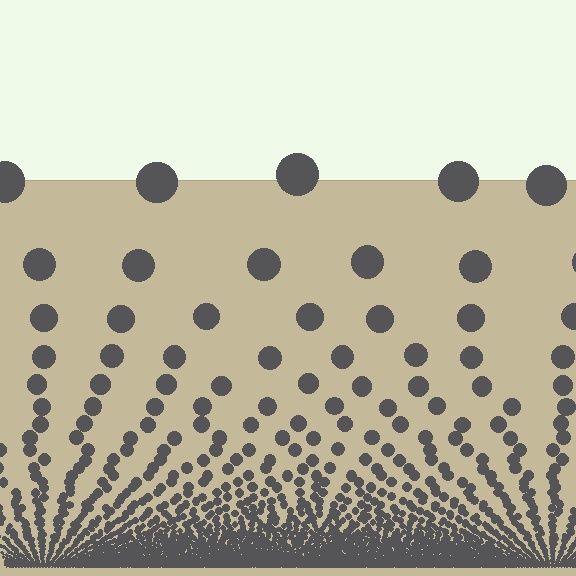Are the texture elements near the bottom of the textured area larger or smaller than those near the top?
Smaller. The gradient is inverted — elements near the bottom are smaller and denser.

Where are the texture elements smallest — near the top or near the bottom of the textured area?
Near the bottom.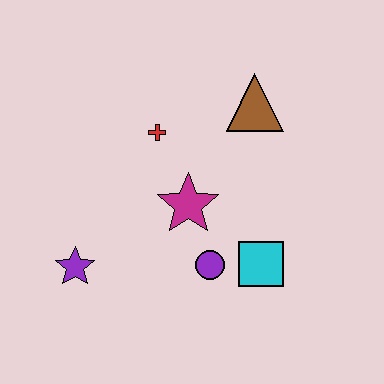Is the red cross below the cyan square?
No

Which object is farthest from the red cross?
The cyan square is farthest from the red cross.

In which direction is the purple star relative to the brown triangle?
The purple star is to the left of the brown triangle.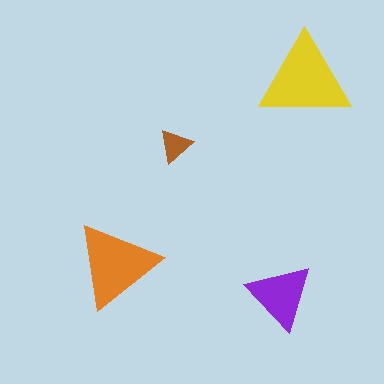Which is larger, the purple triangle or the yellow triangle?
The yellow one.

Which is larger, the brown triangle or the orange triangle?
The orange one.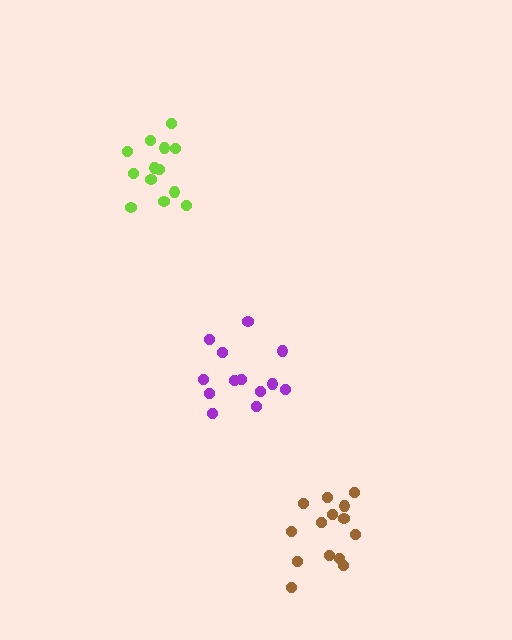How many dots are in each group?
Group 1: 13 dots, Group 2: 13 dots, Group 3: 14 dots (40 total).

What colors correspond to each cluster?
The clusters are colored: purple, lime, brown.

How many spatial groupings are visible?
There are 3 spatial groupings.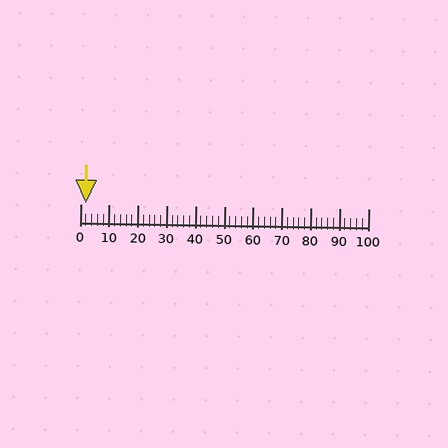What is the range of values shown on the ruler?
The ruler shows values from 0 to 100.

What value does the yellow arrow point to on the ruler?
The yellow arrow points to approximately 2.